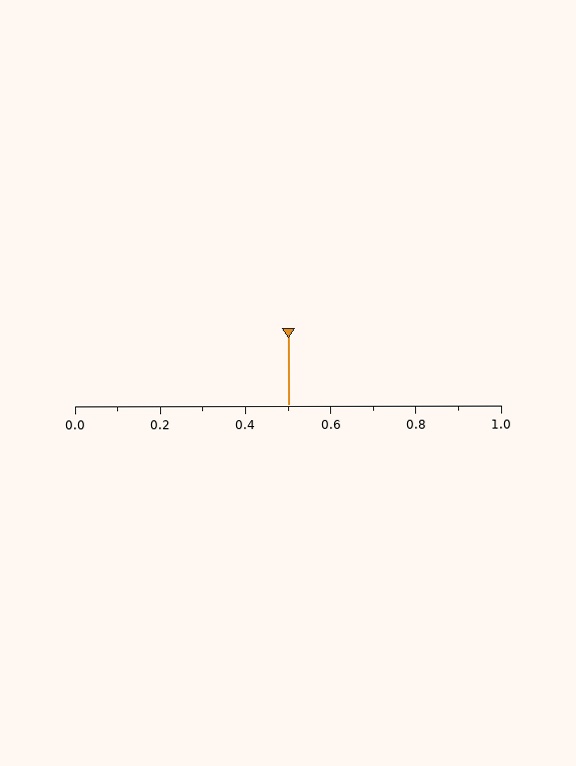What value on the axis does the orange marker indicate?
The marker indicates approximately 0.5.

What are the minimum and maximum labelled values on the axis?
The axis runs from 0.0 to 1.0.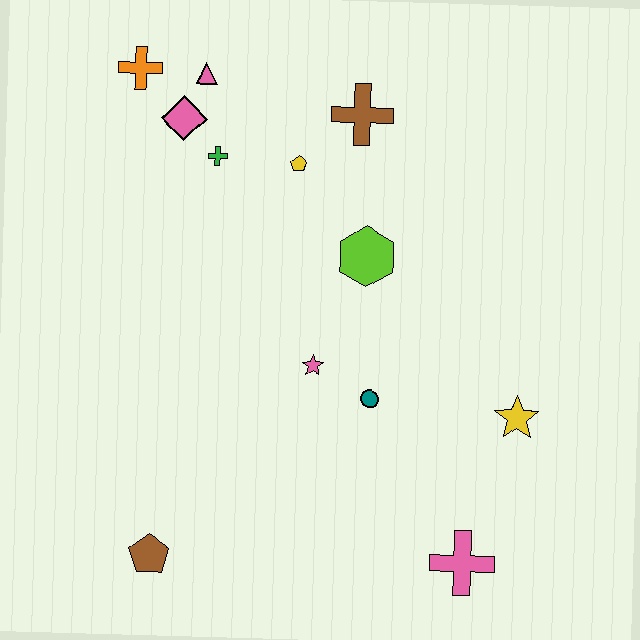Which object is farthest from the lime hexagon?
The brown pentagon is farthest from the lime hexagon.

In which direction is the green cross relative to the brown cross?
The green cross is to the left of the brown cross.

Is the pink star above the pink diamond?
No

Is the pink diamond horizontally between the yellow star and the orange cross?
Yes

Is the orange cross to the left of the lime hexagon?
Yes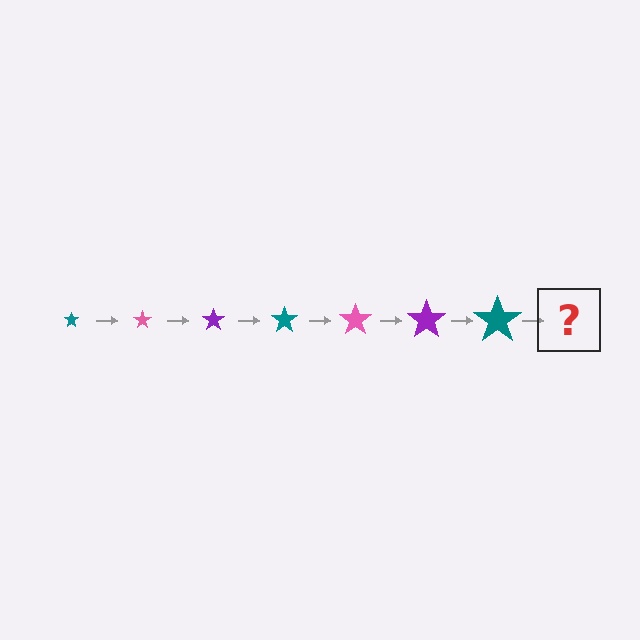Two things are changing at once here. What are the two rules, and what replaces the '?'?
The two rules are that the star grows larger each step and the color cycles through teal, pink, and purple. The '?' should be a pink star, larger than the previous one.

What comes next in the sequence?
The next element should be a pink star, larger than the previous one.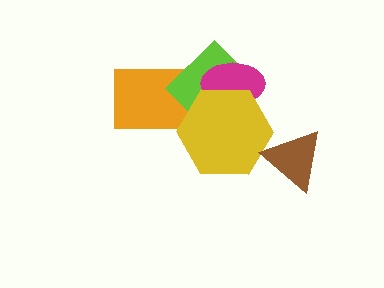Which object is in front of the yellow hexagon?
The brown triangle is in front of the yellow hexagon.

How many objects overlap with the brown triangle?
1 object overlaps with the brown triangle.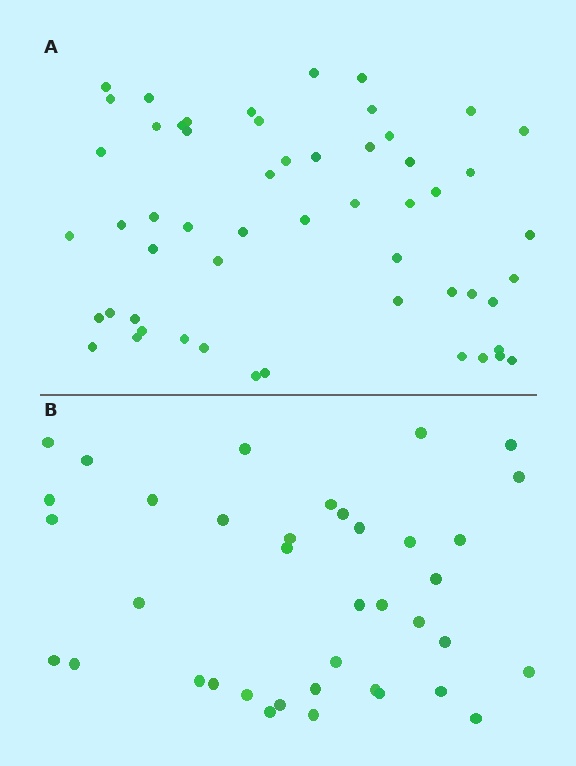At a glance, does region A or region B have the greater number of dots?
Region A (the top region) has more dots.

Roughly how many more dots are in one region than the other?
Region A has approximately 15 more dots than region B.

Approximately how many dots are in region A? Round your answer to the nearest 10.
About 60 dots. (The exact count is 55, which rounds to 60.)